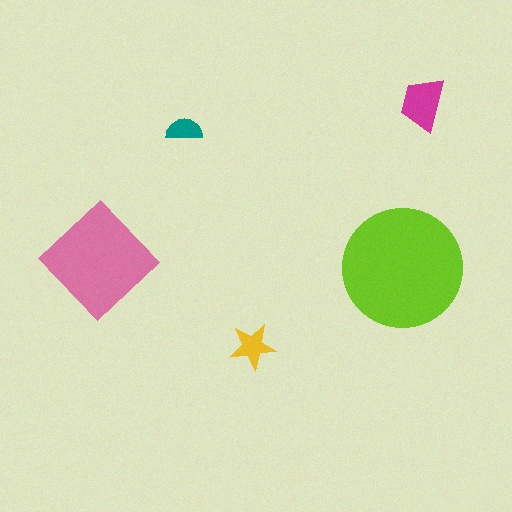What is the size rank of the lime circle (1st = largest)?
1st.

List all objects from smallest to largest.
The teal semicircle, the yellow star, the magenta trapezoid, the pink diamond, the lime circle.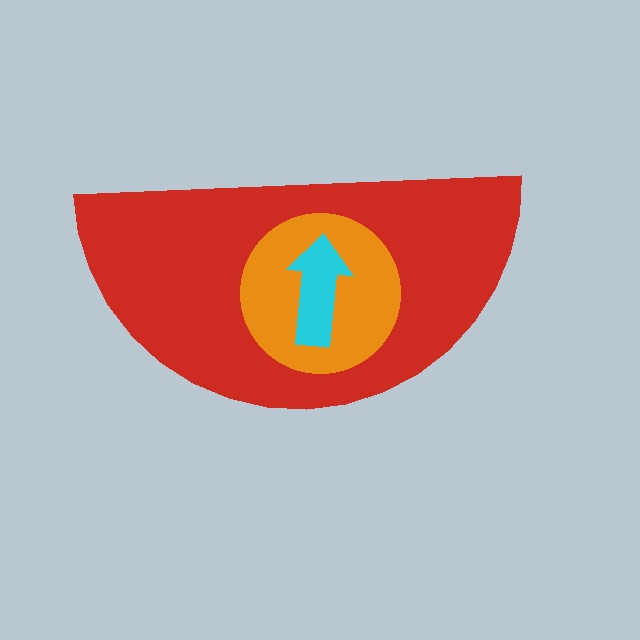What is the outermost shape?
The red semicircle.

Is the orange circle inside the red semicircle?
Yes.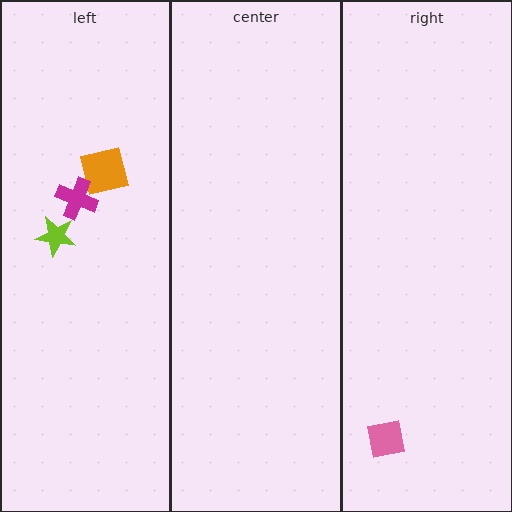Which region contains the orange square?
The left region.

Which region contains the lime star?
The left region.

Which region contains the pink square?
The right region.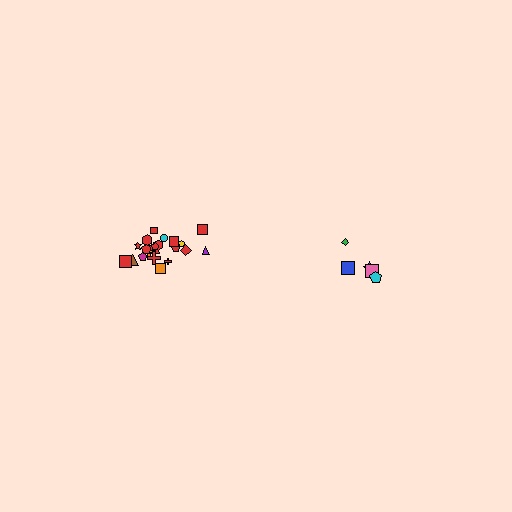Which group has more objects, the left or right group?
The left group.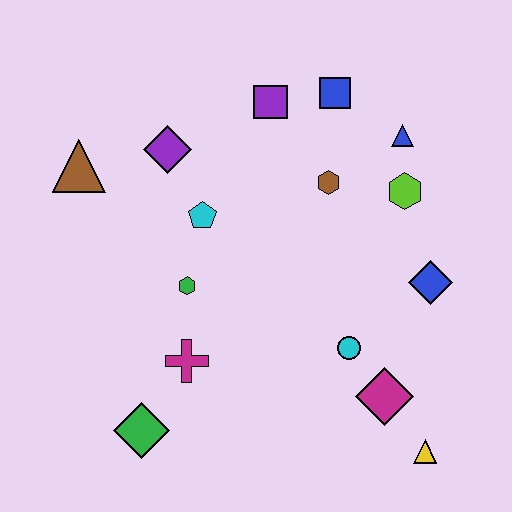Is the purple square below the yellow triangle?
No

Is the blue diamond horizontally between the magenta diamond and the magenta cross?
No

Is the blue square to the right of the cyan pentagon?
Yes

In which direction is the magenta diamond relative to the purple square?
The magenta diamond is below the purple square.